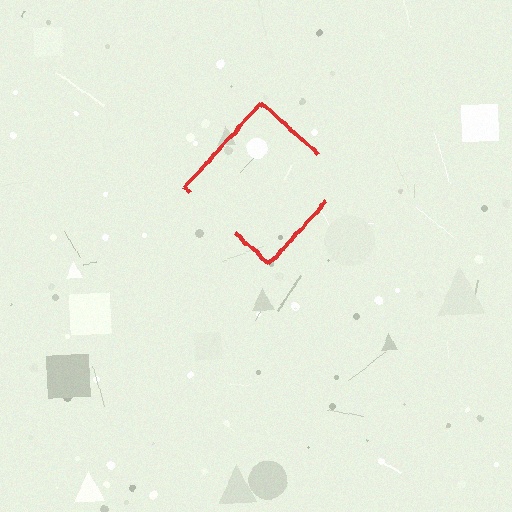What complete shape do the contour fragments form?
The contour fragments form a diamond.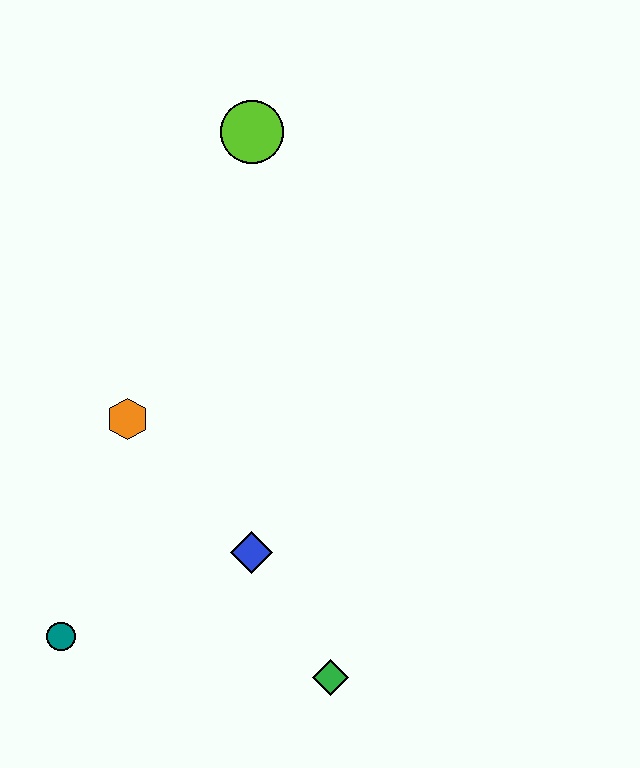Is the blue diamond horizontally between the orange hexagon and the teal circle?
No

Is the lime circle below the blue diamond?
No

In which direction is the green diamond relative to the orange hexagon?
The green diamond is below the orange hexagon.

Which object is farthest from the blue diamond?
The lime circle is farthest from the blue diamond.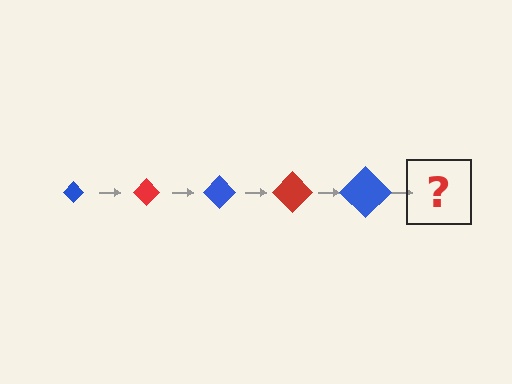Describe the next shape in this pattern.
It should be a red diamond, larger than the previous one.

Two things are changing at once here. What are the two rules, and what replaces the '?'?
The two rules are that the diamond grows larger each step and the color cycles through blue and red. The '?' should be a red diamond, larger than the previous one.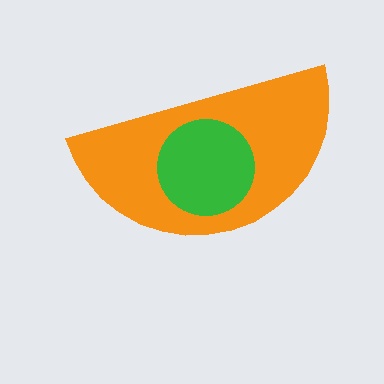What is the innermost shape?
The green circle.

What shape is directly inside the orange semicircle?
The green circle.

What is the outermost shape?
The orange semicircle.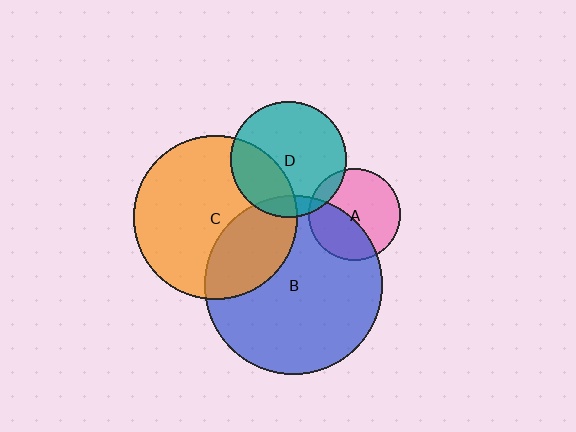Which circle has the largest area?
Circle B (blue).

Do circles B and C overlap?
Yes.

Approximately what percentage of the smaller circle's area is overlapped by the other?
Approximately 30%.